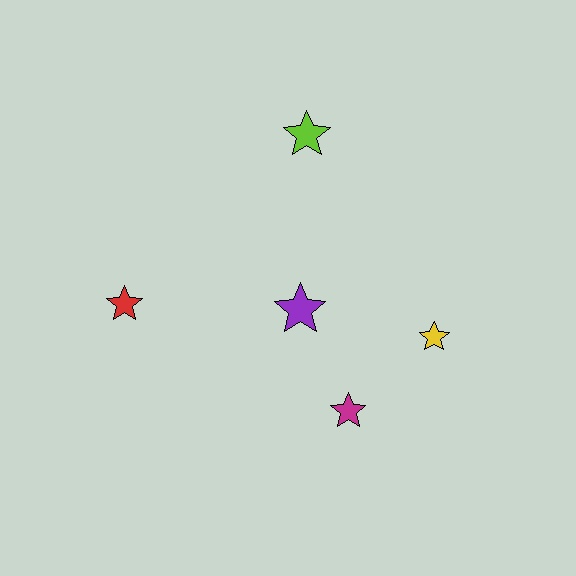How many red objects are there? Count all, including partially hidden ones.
There is 1 red object.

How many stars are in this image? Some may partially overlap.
There are 5 stars.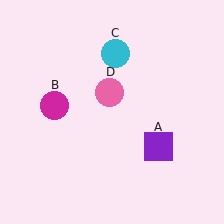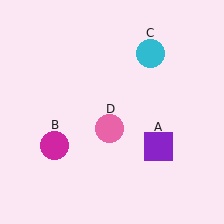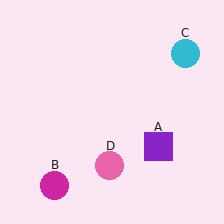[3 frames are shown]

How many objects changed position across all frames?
3 objects changed position: magenta circle (object B), cyan circle (object C), pink circle (object D).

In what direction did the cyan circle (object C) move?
The cyan circle (object C) moved right.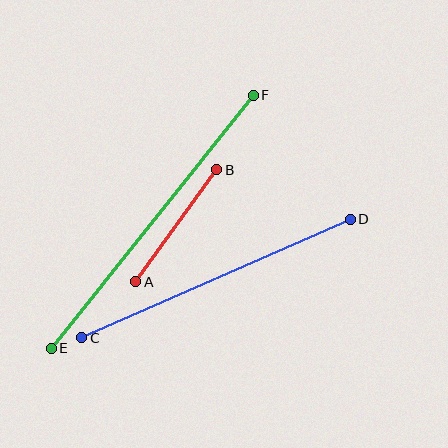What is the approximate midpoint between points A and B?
The midpoint is at approximately (176, 226) pixels.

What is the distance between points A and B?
The distance is approximately 138 pixels.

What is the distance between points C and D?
The distance is approximately 294 pixels.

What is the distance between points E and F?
The distance is approximately 324 pixels.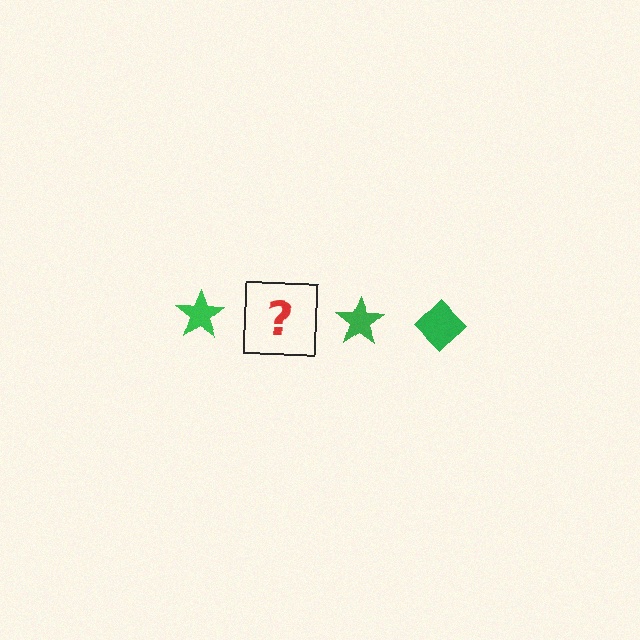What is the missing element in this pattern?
The missing element is a green diamond.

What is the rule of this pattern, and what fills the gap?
The rule is that the pattern cycles through star, diamond shapes in green. The gap should be filled with a green diamond.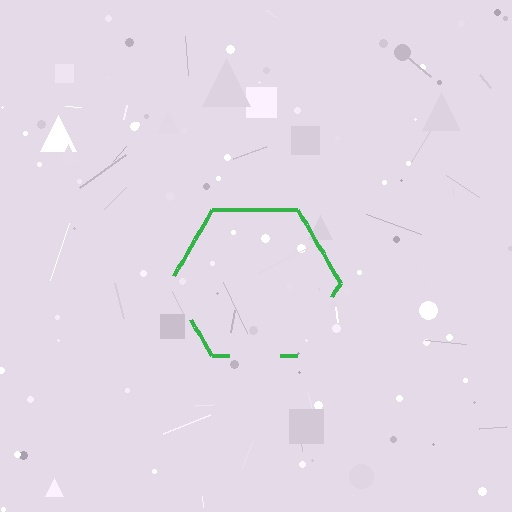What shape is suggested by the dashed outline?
The dashed outline suggests a hexagon.